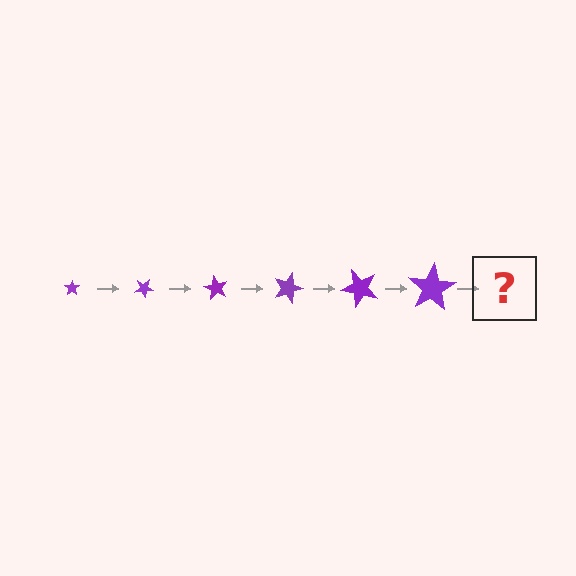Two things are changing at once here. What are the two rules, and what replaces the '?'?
The two rules are that the star grows larger each step and it rotates 30 degrees each step. The '?' should be a star, larger than the previous one and rotated 180 degrees from the start.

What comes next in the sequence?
The next element should be a star, larger than the previous one and rotated 180 degrees from the start.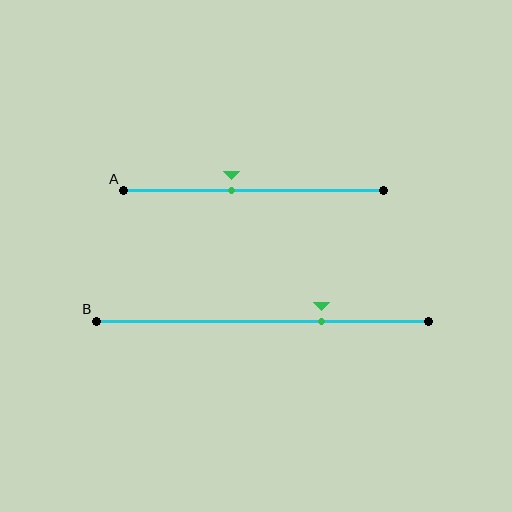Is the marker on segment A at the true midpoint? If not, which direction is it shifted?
No, the marker on segment A is shifted to the left by about 9% of the segment length.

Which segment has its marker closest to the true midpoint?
Segment A has its marker closest to the true midpoint.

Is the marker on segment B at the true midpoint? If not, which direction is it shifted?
No, the marker on segment B is shifted to the right by about 18% of the segment length.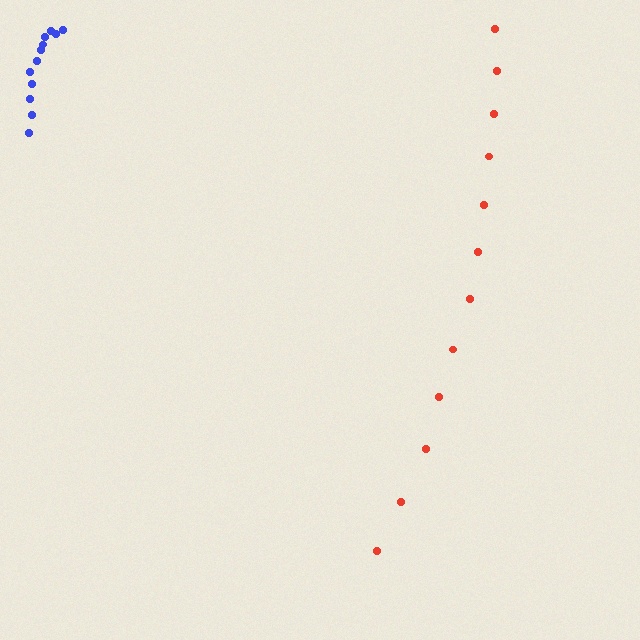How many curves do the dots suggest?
There are 2 distinct paths.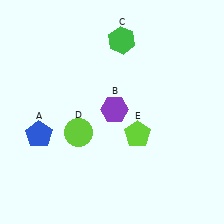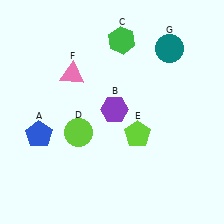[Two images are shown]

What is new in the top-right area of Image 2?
A teal circle (G) was added in the top-right area of Image 2.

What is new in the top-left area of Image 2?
A pink triangle (F) was added in the top-left area of Image 2.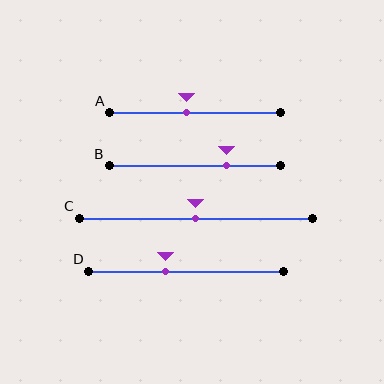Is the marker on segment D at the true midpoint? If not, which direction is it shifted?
No, the marker on segment D is shifted to the left by about 10% of the segment length.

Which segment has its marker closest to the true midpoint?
Segment C has its marker closest to the true midpoint.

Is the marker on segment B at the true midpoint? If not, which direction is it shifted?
No, the marker on segment B is shifted to the right by about 19% of the segment length.